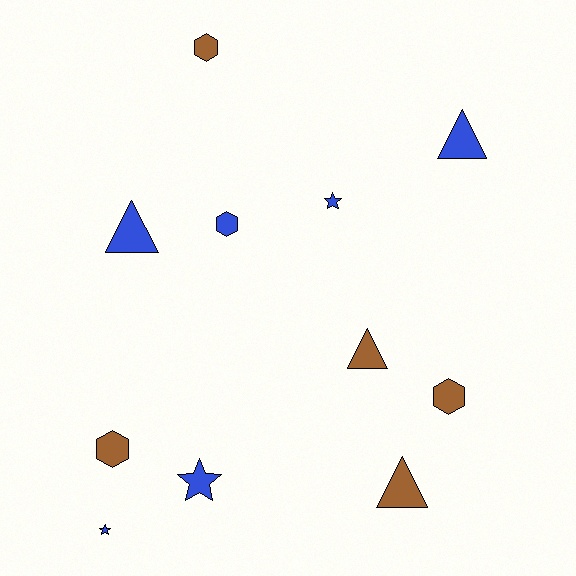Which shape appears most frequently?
Hexagon, with 4 objects.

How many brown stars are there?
There are no brown stars.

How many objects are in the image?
There are 11 objects.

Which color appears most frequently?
Blue, with 6 objects.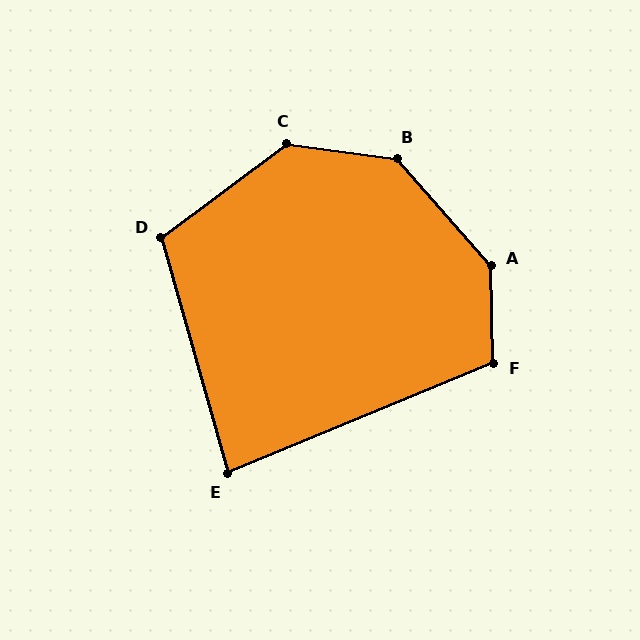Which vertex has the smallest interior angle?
E, at approximately 83 degrees.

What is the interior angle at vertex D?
Approximately 111 degrees (obtuse).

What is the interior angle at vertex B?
Approximately 138 degrees (obtuse).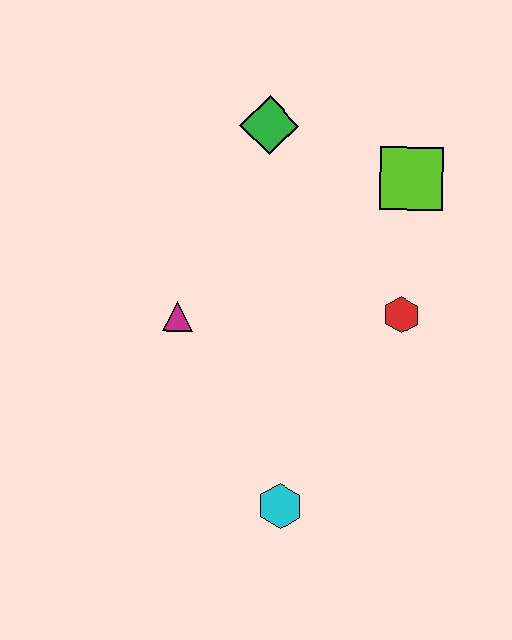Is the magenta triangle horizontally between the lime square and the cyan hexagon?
No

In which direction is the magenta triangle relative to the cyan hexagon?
The magenta triangle is above the cyan hexagon.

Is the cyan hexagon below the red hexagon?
Yes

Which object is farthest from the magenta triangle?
The lime square is farthest from the magenta triangle.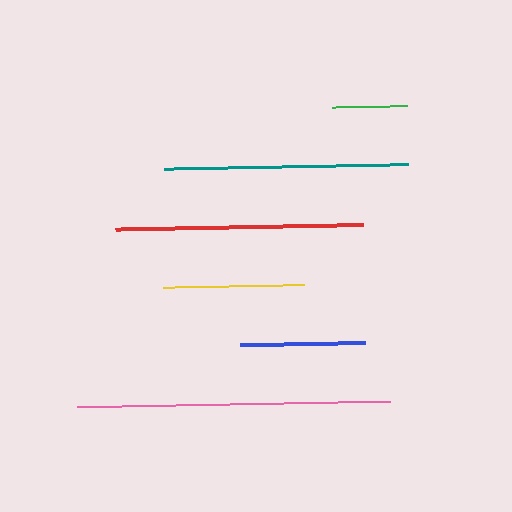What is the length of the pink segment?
The pink segment is approximately 312 pixels long.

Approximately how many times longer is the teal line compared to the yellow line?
The teal line is approximately 1.7 times the length of the yellow line.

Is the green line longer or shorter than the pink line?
The pink line is longer than the green line.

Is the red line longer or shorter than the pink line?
The pink line is longer than the red line.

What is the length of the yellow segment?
The yellow segment is approximately 140 pixels long.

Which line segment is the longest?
The pink line is the longest at approximately 312 pixels.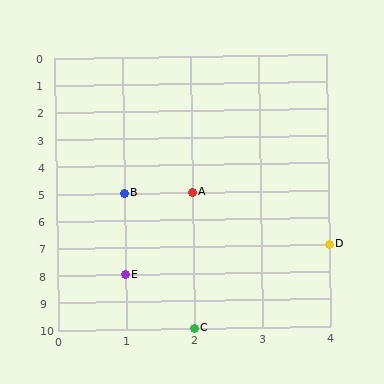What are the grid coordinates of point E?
Point E is at grid coordinates (1, 8).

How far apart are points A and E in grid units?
Points A and E are 1 column and 3 rows apart (about 3.2 grid units diagonally).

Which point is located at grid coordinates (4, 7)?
Point D is at (4, 7).